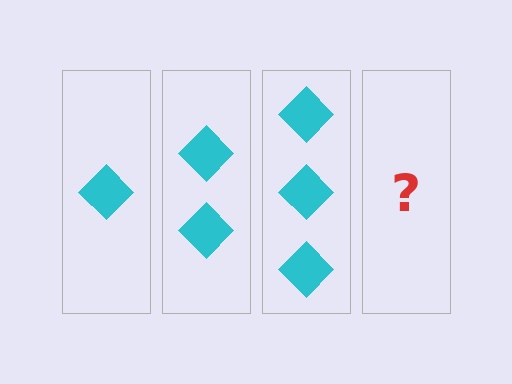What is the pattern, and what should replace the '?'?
The pattern is that each step adds one more diamond. The '?' should be 4 diamonds.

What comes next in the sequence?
The next element should be 4 diamonds.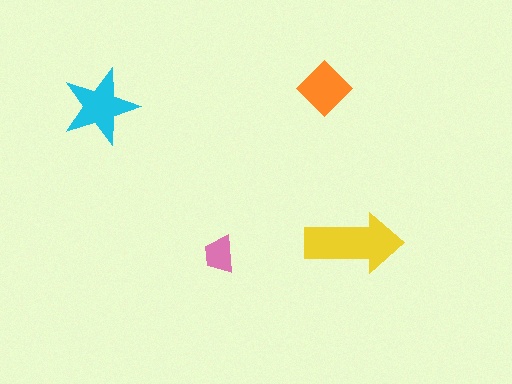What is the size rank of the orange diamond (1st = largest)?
3rd.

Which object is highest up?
The orange diamond is topmost.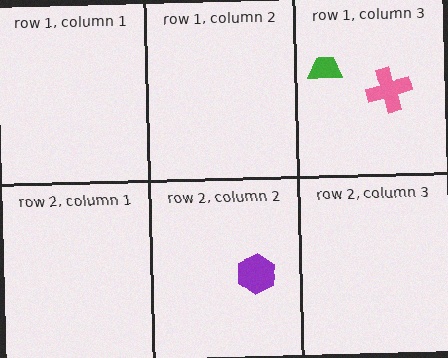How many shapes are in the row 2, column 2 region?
1.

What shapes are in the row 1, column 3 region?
The pink cross, the green trapezoid.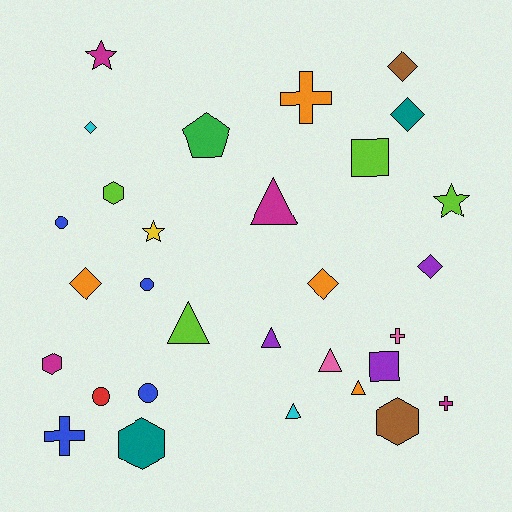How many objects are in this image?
There are 30 objects.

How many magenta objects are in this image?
There are 4 magenta objects.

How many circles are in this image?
There are 4 circles.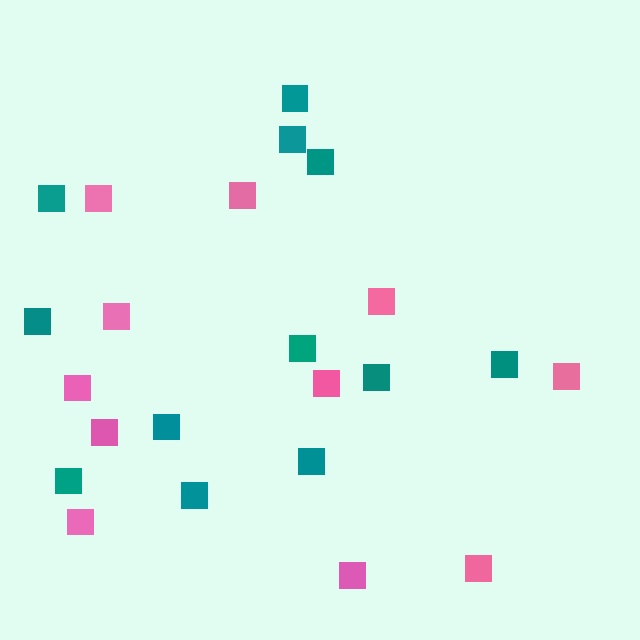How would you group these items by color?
There are 2 groups: one group of teal squares (12) and one group of pink squares (11).